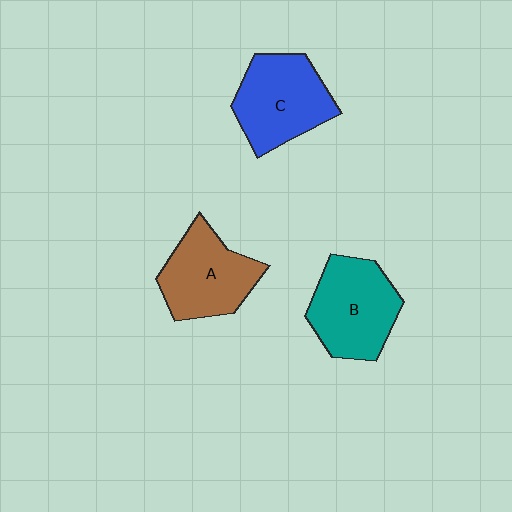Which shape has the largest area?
Shape B (teal).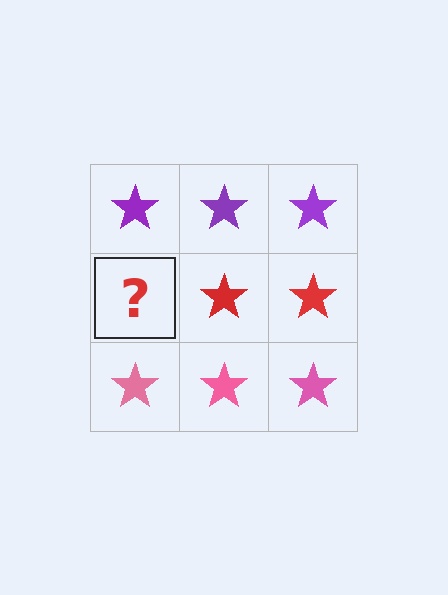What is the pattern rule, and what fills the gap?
The rule is that each row has a consistent color. The gap should be filled with a red star.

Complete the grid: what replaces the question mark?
The question mark should be replaced with a red star.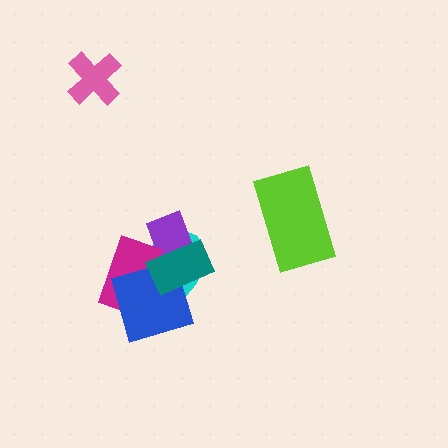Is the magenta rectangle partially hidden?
Yes, it is partially covered by another shape.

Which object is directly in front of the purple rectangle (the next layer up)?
The magenta rectangle is directly in front of the purple rectangle.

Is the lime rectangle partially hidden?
No, no other shape covers it.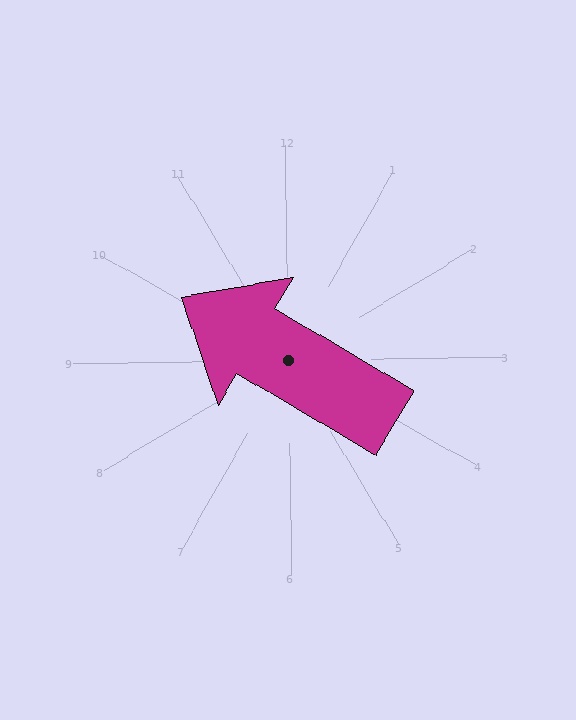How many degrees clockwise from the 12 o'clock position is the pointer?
Approximately 301 degrees.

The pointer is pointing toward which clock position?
Roughly 10 o'clock.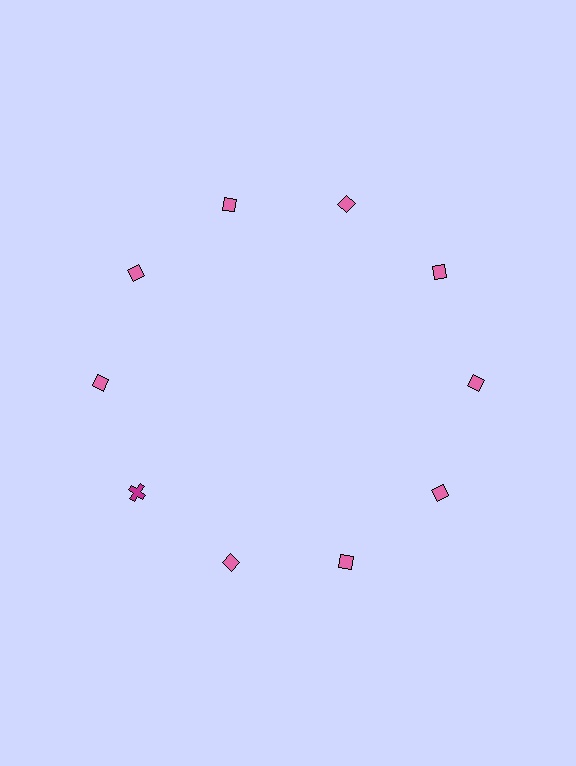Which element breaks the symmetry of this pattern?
The magenta cross at roughly the 8 o'clock position breaks the symmetry. All other shapes are pink diamonds.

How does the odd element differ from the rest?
It differs in both color (magenta instead of pink) and shape (cross instead of diamond).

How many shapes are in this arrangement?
There are 10 shapes arranged in a ring pattern.